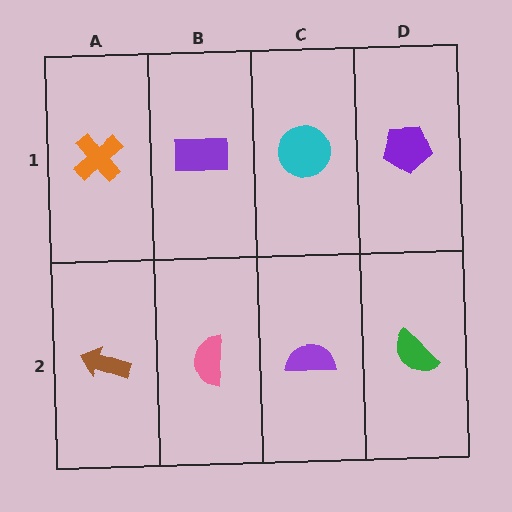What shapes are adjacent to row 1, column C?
A purple semicircle (row 2, column C), a purple rectangle (row 1, column B), a purple pentagon (row 1, column D).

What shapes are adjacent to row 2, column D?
A purple pentagon (row 1, column D), a purple semicircle (row 2, column C).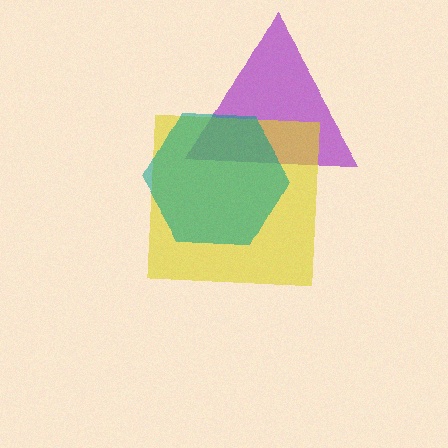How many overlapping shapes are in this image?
There are 3 overlapping shapes in the image.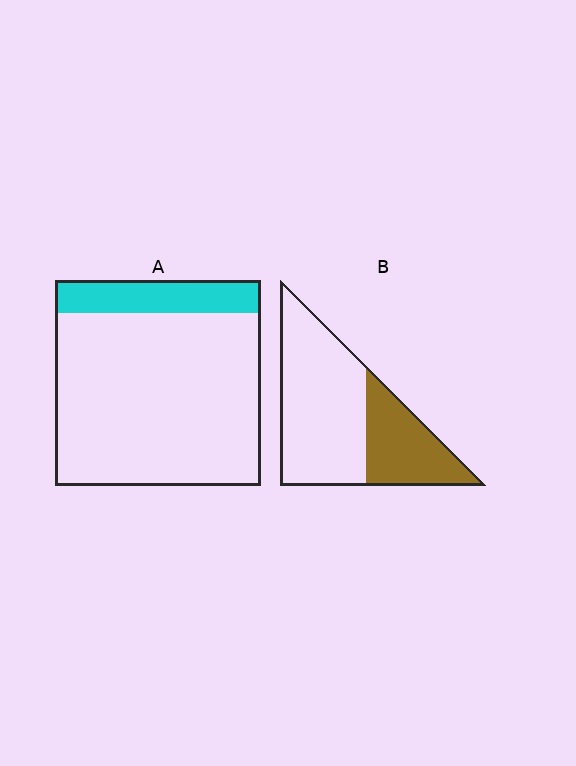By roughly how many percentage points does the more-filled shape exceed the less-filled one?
By roughly 20 percentage points (B over A).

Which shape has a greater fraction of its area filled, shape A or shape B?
Shape B.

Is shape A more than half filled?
No.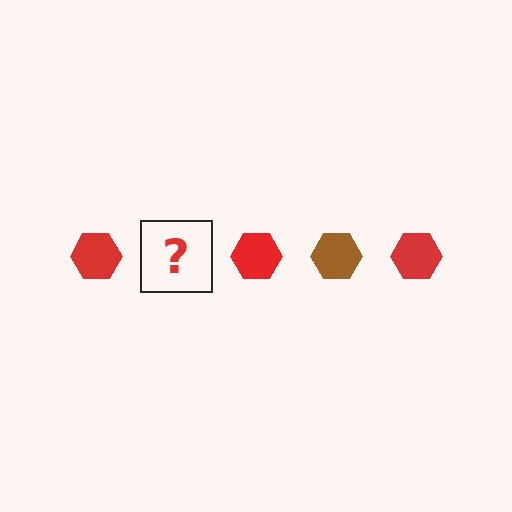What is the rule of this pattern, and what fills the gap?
The rule is that the pattern cycles through red, brown hexagons. The gap should be filled with a brown hexagon.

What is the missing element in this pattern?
The missing element is a brown hexagon.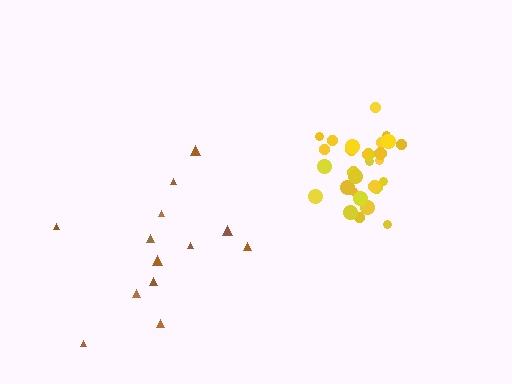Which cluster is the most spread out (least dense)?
Brown.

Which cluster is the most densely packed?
Yellow.